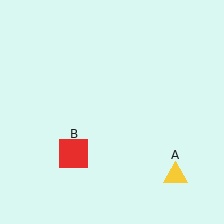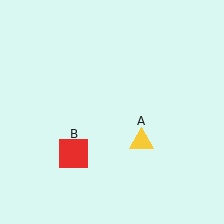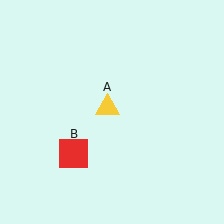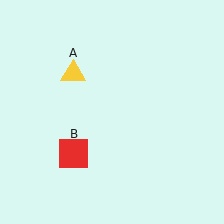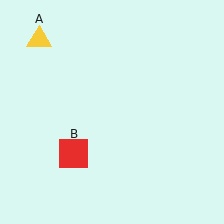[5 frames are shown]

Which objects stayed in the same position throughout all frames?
Red square (object B) remained stationary.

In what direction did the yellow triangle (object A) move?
The yellow triangle (object A) moved up and to the left.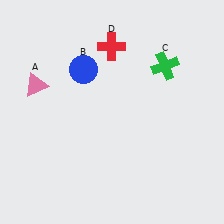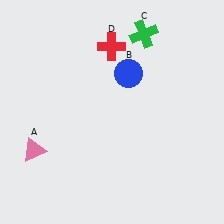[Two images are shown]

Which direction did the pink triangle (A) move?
The pink triangle (A) moved down.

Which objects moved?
The objects that moved are: the pink triangle (A), the blue circle (B), the green cross (C).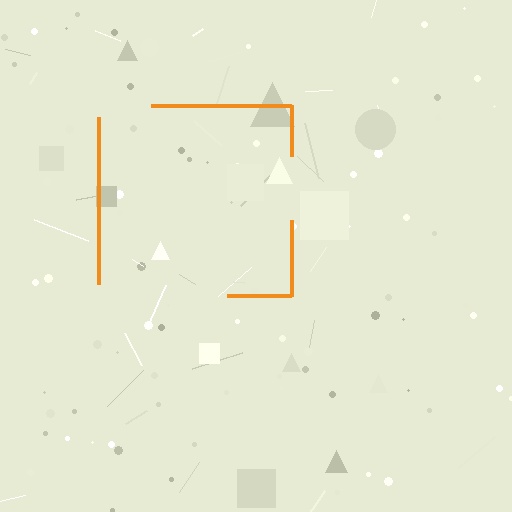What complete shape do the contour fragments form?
The contour fragments form a square.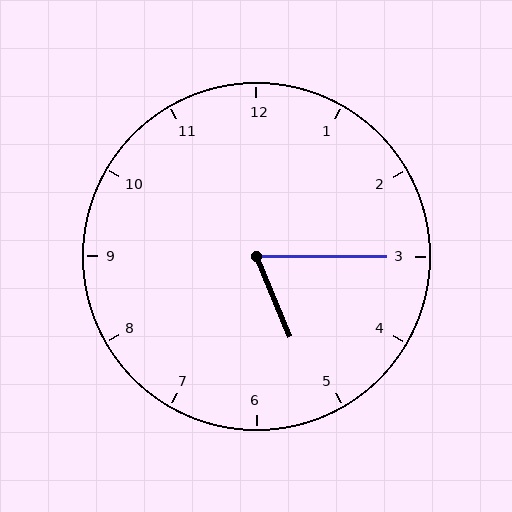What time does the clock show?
5:15.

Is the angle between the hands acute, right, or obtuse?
It is acute.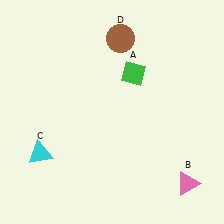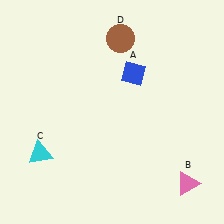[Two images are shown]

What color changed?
The diamond (A) changed from green in Image 1 to blue in Image 2.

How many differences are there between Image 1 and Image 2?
There is 1 difference between the two images.